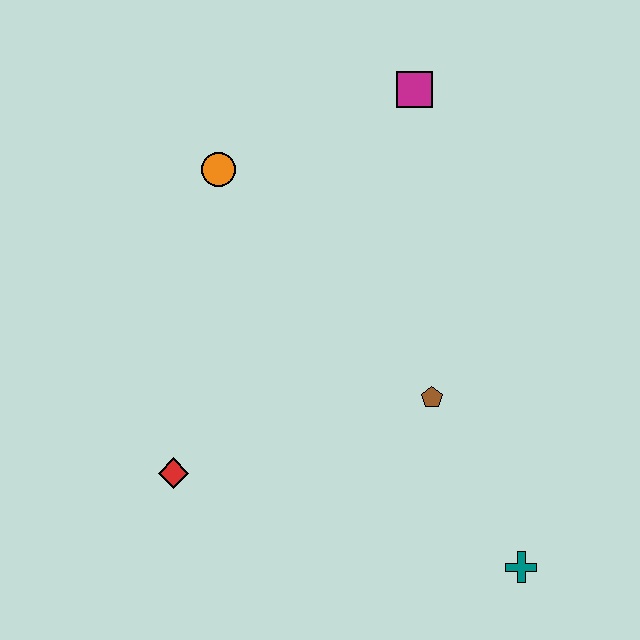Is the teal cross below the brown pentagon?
Yes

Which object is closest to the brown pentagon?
The teal cross is closest to the brown pentagon.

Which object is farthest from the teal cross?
The orange circle is farthest from the teal cross.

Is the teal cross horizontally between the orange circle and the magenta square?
No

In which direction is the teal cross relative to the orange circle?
The teal cross is below the orange circle.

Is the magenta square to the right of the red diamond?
Yes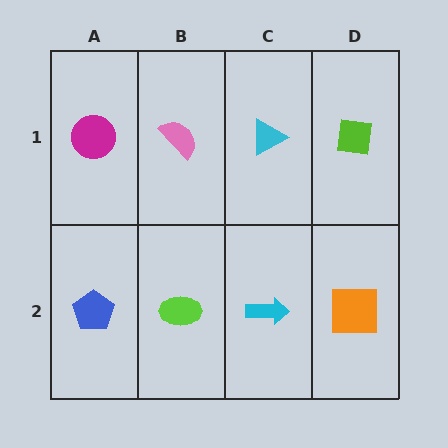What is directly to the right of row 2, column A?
A lime ellipse.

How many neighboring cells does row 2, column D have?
2.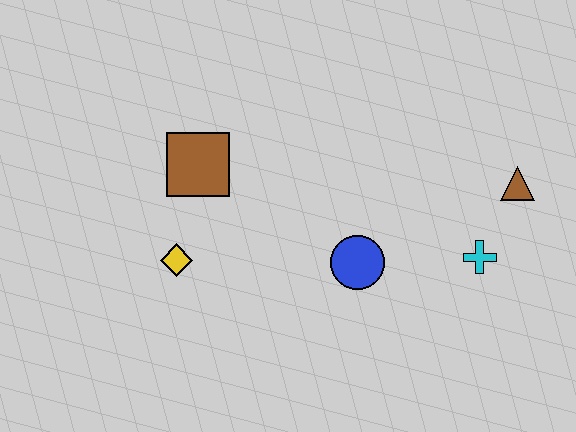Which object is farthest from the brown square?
The brown triangle is farthest from the brown square.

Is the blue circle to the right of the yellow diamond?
Yes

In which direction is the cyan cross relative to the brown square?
The cyan cross is to the right of the brown square.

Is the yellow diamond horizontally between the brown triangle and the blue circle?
No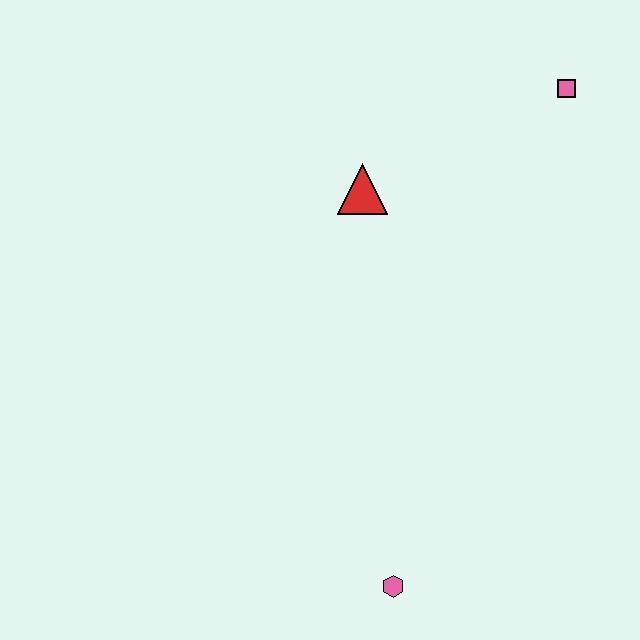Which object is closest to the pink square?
The red triangle is closest to the pink square.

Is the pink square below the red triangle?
No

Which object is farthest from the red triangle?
The pink hexagon is farthest from the red triangle.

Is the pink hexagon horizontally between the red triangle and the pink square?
Yes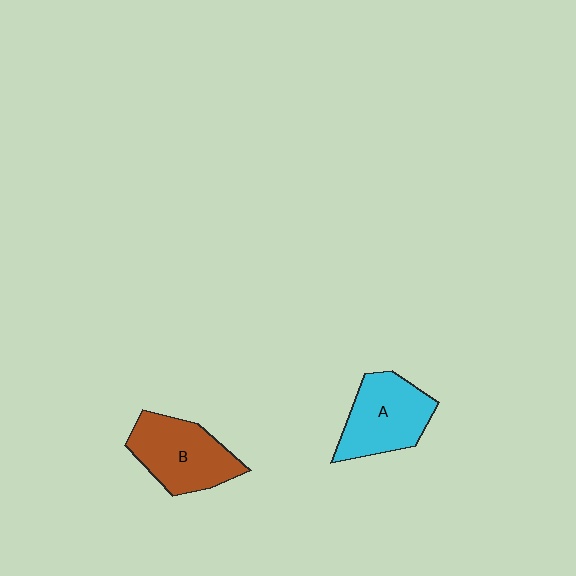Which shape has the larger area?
Shape B (brown).